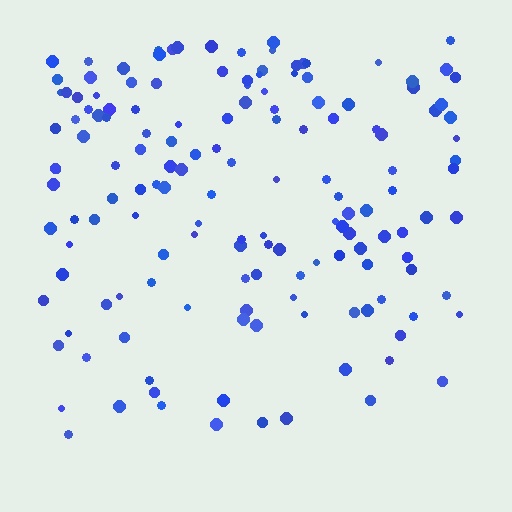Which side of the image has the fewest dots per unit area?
The bottom.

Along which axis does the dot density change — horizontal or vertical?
Vertical.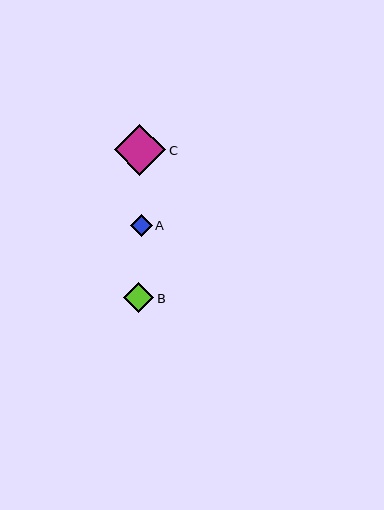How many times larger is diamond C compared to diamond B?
Diamond C is approximately 1.7 times the size of diamond B.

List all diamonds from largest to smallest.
From largest to smallest: C, B, A.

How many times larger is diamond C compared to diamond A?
Diamond C is approximately 2.3 times the size of diamond A.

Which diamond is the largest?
Diamond C is the largest with a size of approximately 51 pixels.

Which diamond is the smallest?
Diamond A is the smallest with a size of approximately 22 pixels.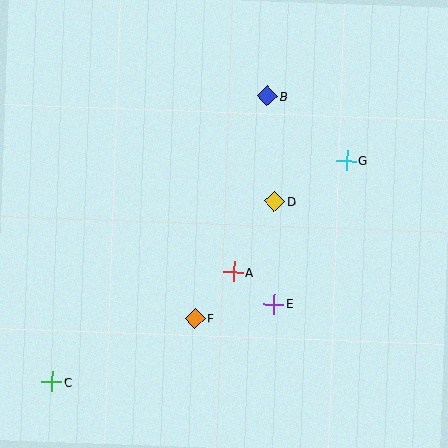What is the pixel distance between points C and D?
The distance between C and D is 287 pixels.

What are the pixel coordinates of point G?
Point G is at (347, 161).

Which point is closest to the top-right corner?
Point G is closest to the top-right corner.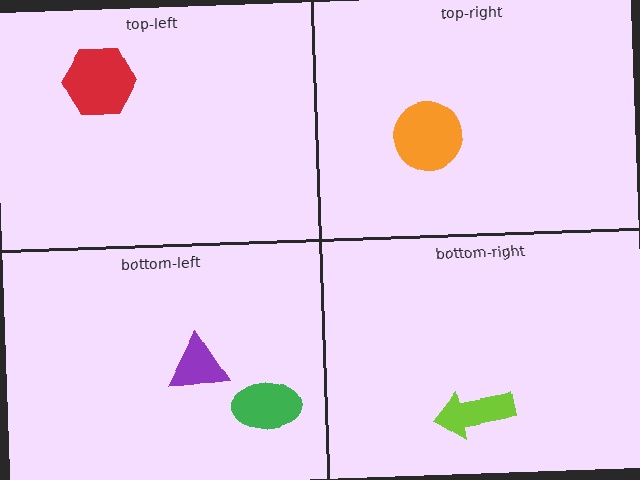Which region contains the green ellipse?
The bottom-left region.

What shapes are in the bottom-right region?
The lime arrow.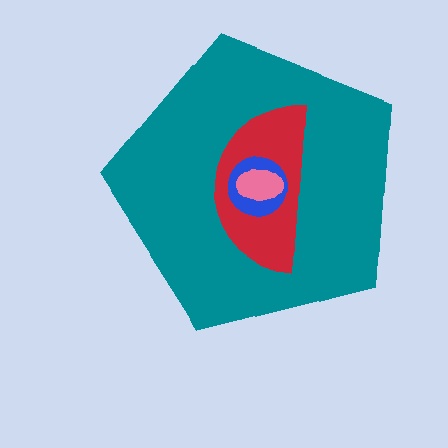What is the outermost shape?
The teal pentagon.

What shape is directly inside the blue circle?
The pink ellipse.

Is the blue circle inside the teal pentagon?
Yes.